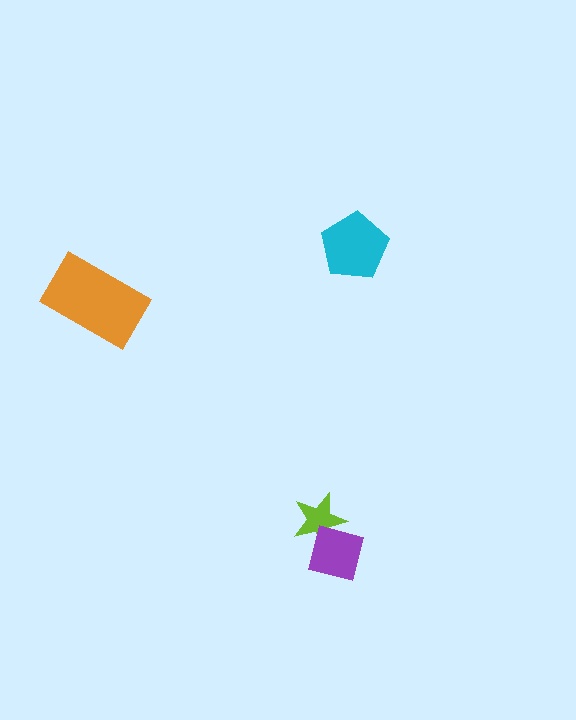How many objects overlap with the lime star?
1 object overlaps with the lime star.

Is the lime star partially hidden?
Yes, it is partially covered by another shape.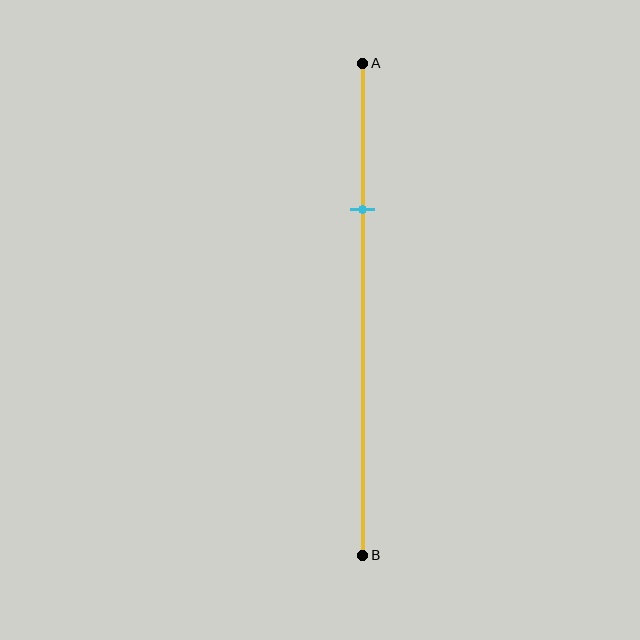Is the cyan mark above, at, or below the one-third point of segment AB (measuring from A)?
The cyan mark is above the one-third point of segment AB.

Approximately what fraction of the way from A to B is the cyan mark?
The cyan mark is approximately 30% of the way from A to B.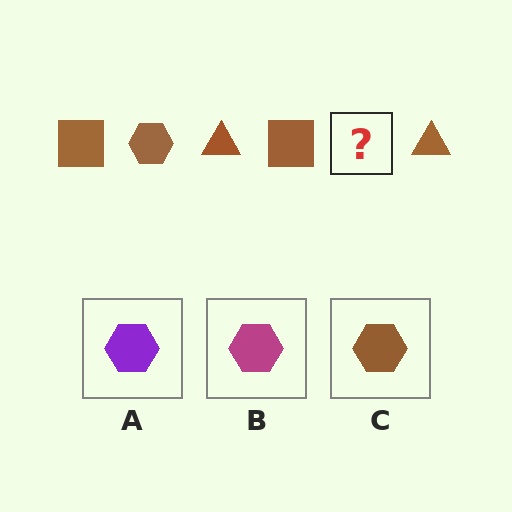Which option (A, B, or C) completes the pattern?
C.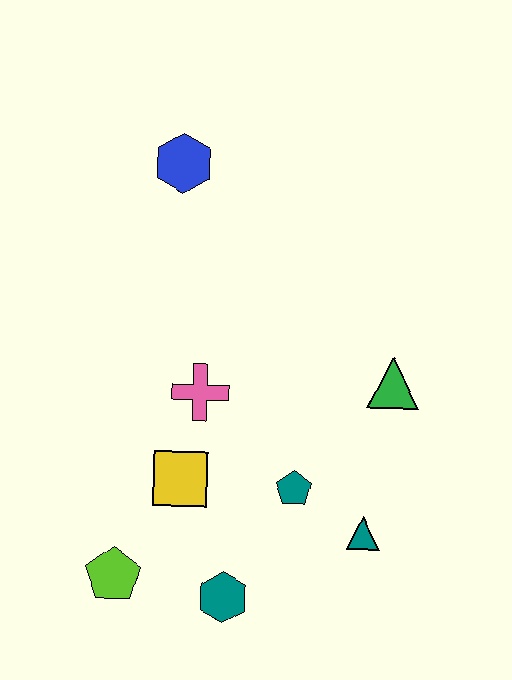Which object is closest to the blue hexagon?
The pink cross is closest to the blue hexagon.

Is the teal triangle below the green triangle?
Yes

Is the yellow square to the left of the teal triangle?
Yes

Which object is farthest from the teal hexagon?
The blue hexagon is farthest from the teal hexagon.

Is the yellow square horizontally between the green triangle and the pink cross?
No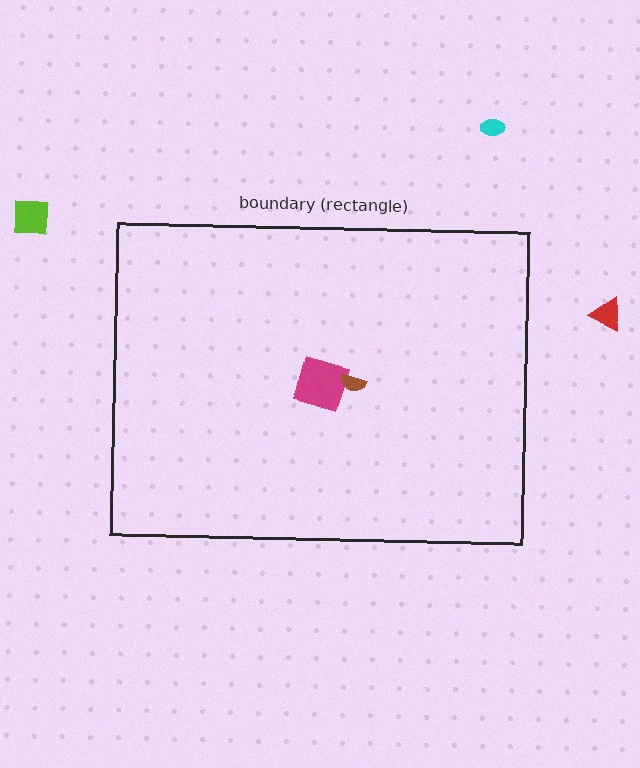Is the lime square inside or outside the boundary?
Outside.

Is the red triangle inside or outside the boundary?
Outside.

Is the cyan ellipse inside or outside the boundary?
Outside.